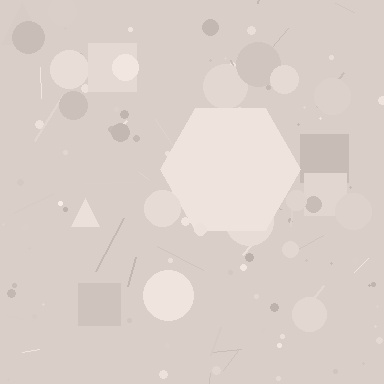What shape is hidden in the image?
A hexagon is hidden in the image.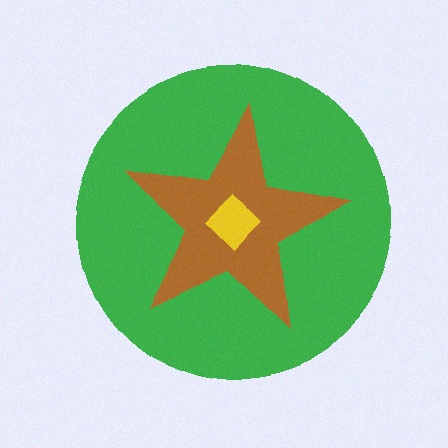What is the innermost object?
The yellow diamond.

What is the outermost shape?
The green circle.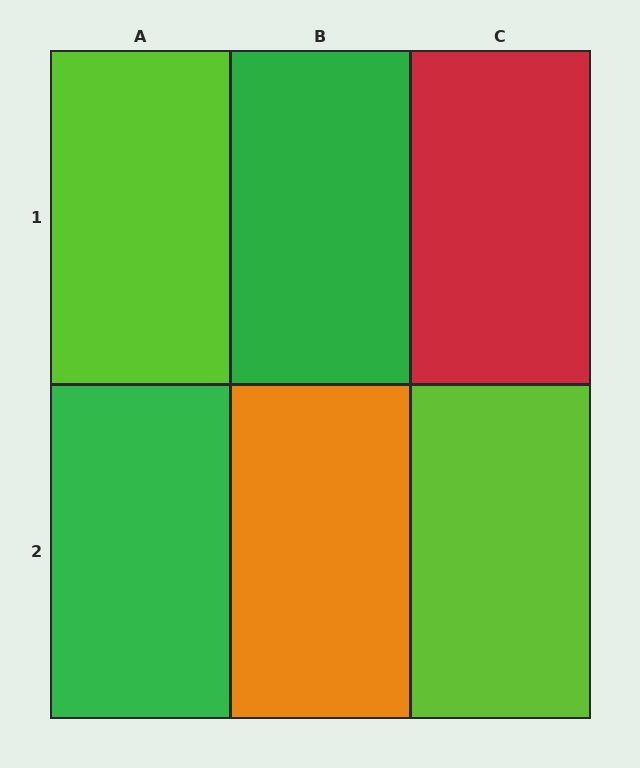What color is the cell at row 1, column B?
Green.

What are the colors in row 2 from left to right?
Green, orange, lime.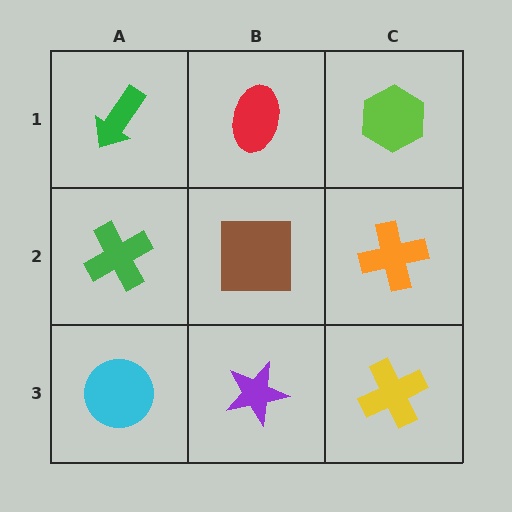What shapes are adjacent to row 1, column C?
An orange cross (row 2, column C), a red ellipse (row 1, column B).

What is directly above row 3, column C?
An orange cross.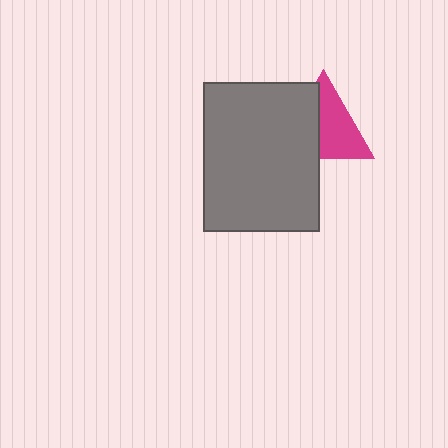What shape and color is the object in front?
The object in front is a gray rectangle.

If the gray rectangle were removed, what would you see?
You would see the complete magenta triangle.